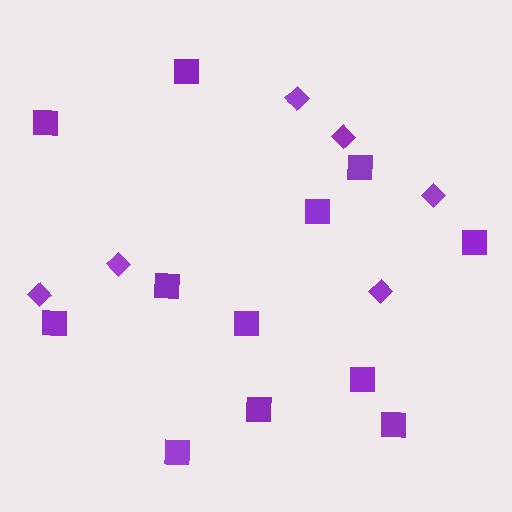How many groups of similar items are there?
There are 2 groups: one group of squares (12) and one group of diamonds (6).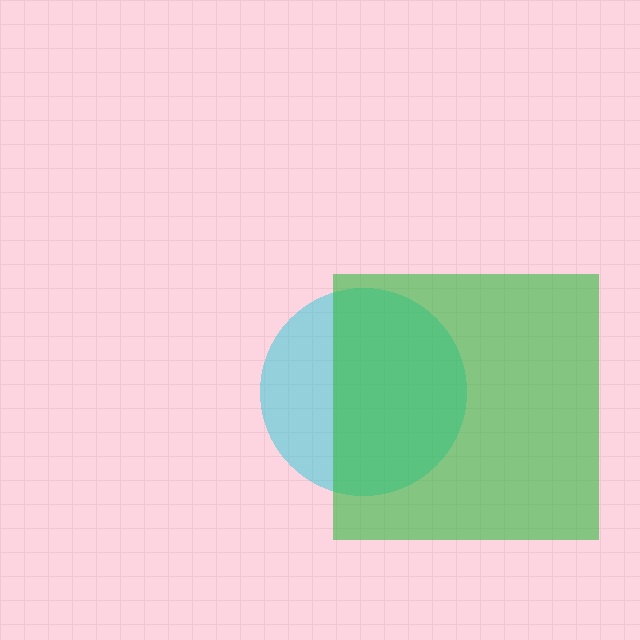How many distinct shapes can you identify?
There are 2 distinct shapes: a cyan circle, a green square.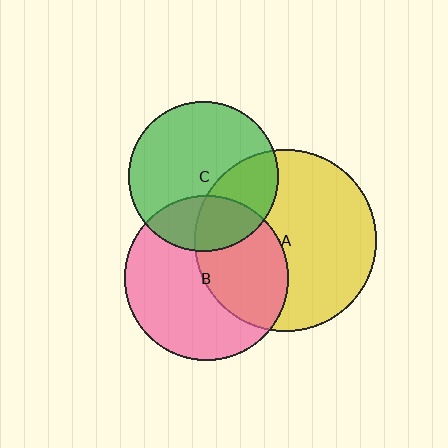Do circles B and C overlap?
Yes.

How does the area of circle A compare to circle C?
Approximately 1.5 times.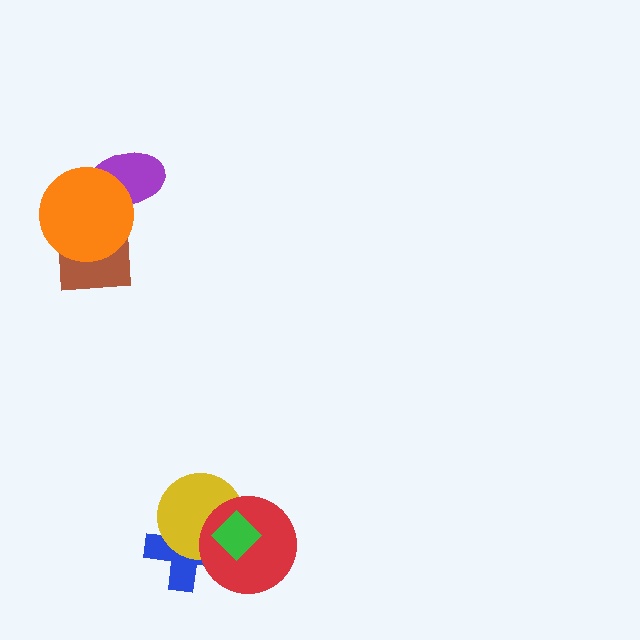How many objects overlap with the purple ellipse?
1 object overlaps with the purple ellipse.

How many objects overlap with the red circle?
3 objects overlap with the red circle.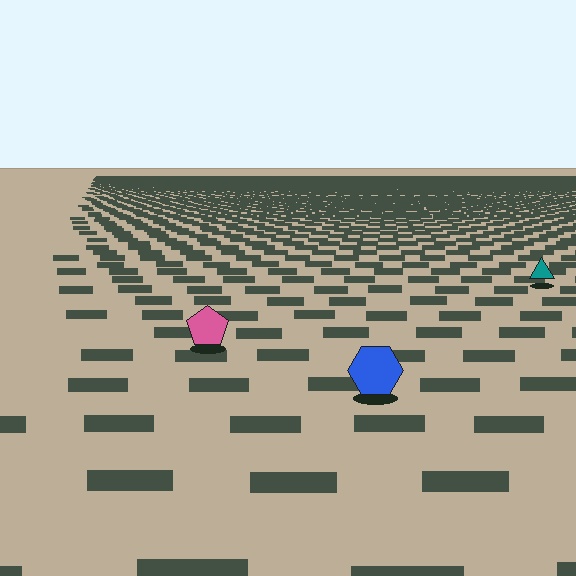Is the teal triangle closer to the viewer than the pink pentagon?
No. The pink pentagon is closer — you can tell from the texture gradient: the ground texture is coarser near it.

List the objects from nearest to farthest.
From nearest to farthest: the blue hexagon, the pink pentagon, the teal triangle.